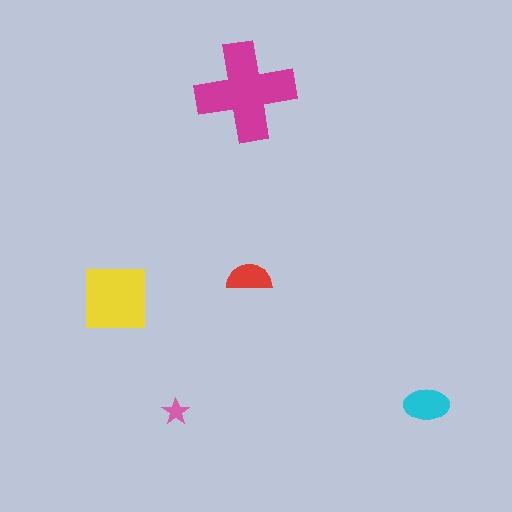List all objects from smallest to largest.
The pink star, the red semicircle, the cyan ellipse, the yellow square, the magenta cross.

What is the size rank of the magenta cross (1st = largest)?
1st.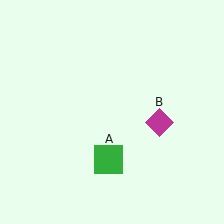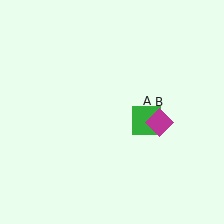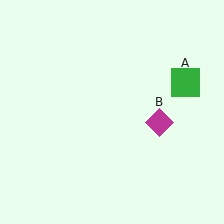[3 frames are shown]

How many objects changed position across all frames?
1 object changed position: green square (object A).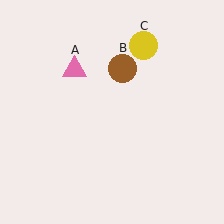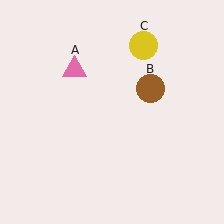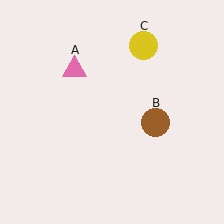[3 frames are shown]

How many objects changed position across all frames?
1 object changed position: brown circle (object B).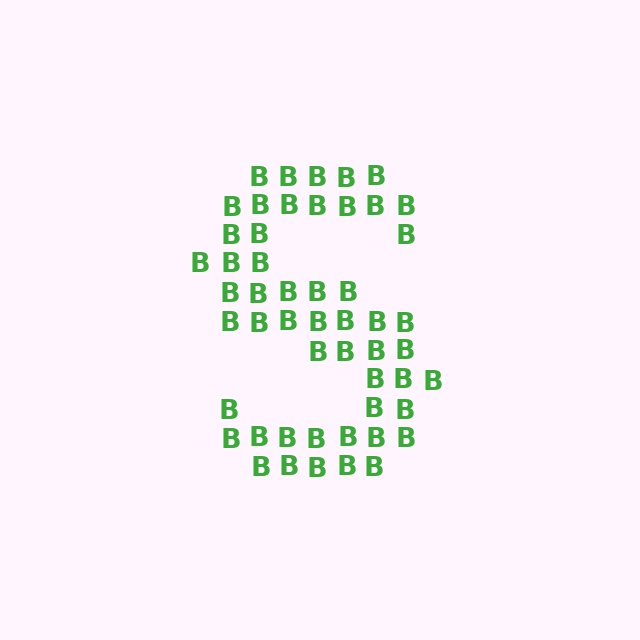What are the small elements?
The small elements are letter B's.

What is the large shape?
The large shape is the letter S.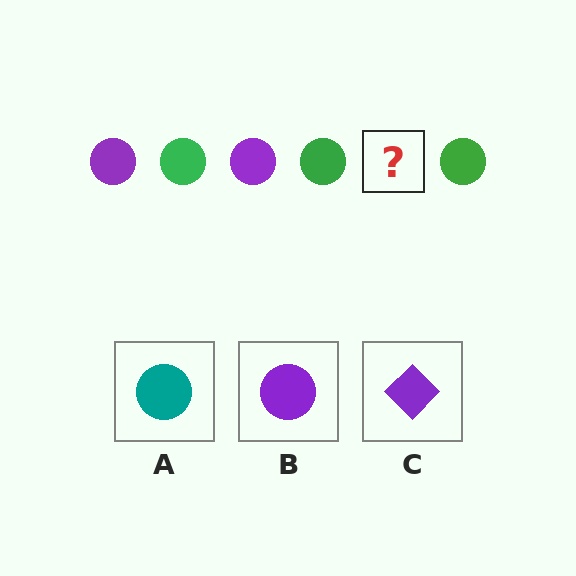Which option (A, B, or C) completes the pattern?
B.